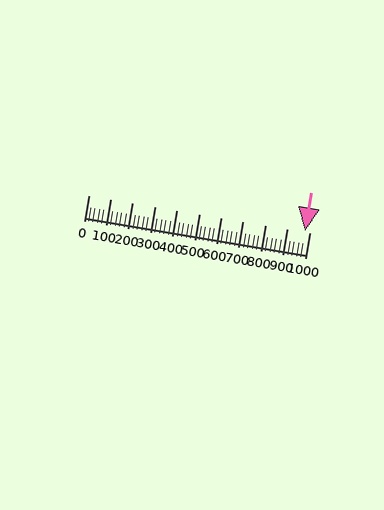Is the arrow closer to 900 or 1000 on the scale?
The arrow is closer to 1000.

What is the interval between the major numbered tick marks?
The major tick marks are spaced 100 units apart.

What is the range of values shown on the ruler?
The ruler shows values from 0 to 1000.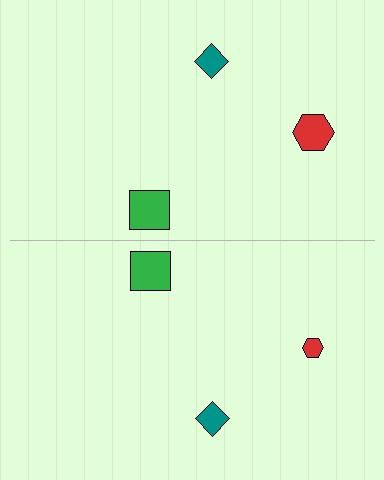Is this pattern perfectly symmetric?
No, the pattern is not perfectly symmetric. The red hexagon on the bottom side has a different size than its mirror counterpart.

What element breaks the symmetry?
The red hexagon on the bottom side has a different size than its mirror counterpart.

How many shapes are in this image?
There are 6 shapes in this image.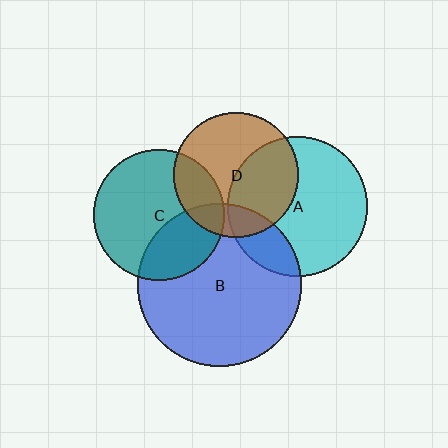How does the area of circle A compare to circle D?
Approximately 1.3 times.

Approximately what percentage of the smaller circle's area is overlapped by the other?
Approximately 30%.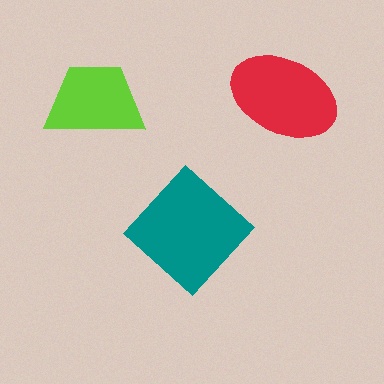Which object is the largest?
The teal diamond.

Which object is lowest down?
The teal diamond is bottommost.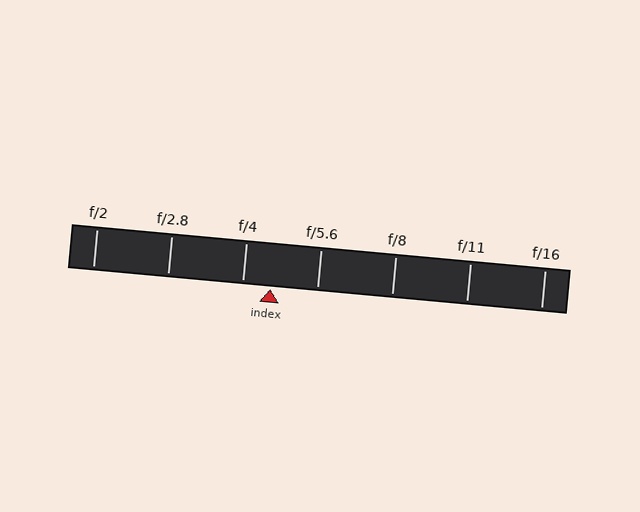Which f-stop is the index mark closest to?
The index mark is closest to f/4.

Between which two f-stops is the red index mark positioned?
The index mark is between f/4 and f/5.6.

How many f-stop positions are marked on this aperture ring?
There are 7 f-stop positions marked.